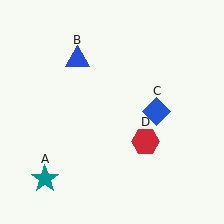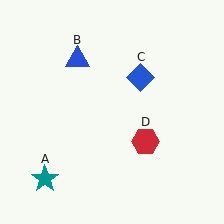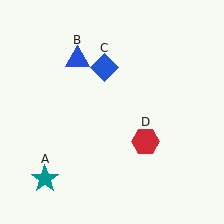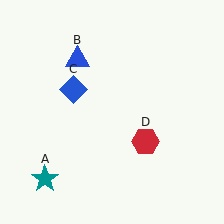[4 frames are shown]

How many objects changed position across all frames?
1 object changed position: blue diamond (object C).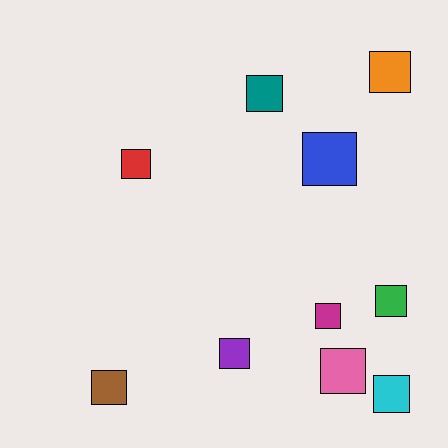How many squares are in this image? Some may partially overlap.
There are 10 squares.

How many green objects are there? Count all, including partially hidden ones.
There is 1 green object.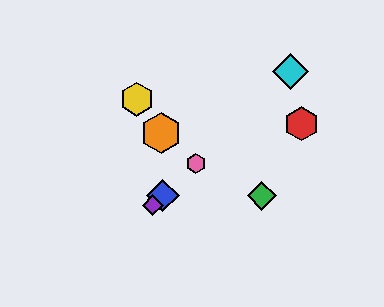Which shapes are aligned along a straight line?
The blue diamond, the purple diamond, the cyan diamond, the pink hexagon are aligned along a straight line.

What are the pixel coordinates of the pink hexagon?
The pink hexagon is at (196, 163).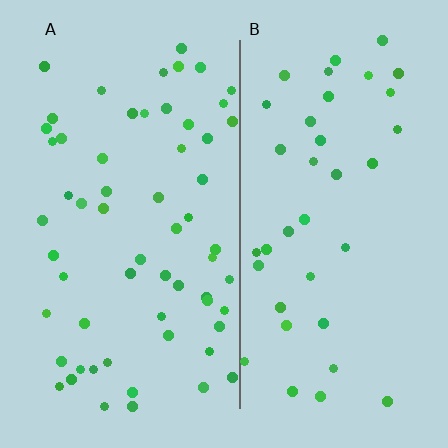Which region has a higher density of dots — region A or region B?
A (the left).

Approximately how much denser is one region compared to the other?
Approximately 1.6× — region A over region B.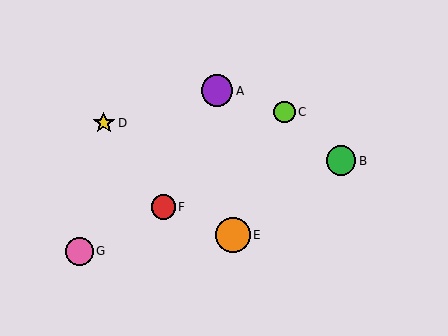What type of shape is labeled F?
Shape F is a red circle.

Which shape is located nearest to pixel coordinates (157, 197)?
The red circle (labeled F) at (163, 207) is nearest to that location.